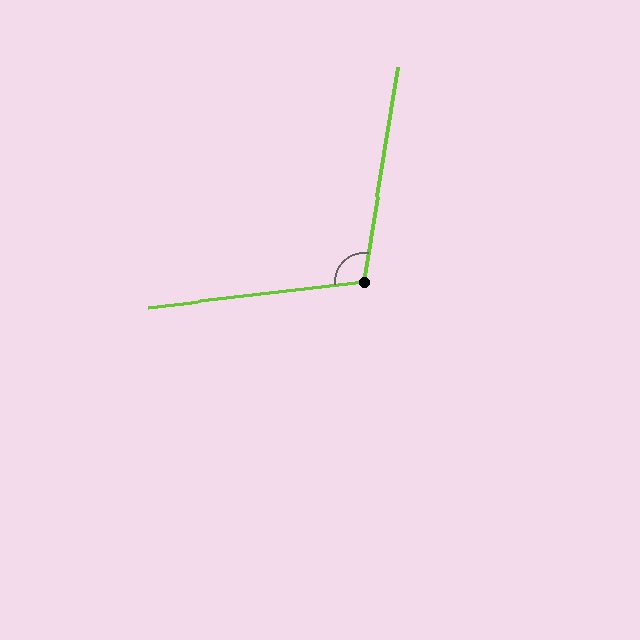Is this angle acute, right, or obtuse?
It is obtuse.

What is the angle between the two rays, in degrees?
Approximately 106 degrees.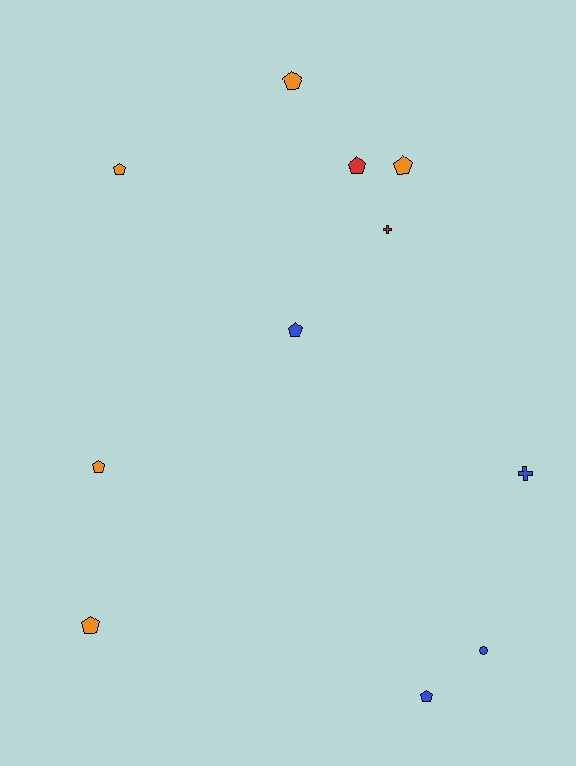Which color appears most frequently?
Orange, with 5 objects.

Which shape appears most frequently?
Pentagon, with 8 objects.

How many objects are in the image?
There are 11 objects.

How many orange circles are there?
There are no orange circles.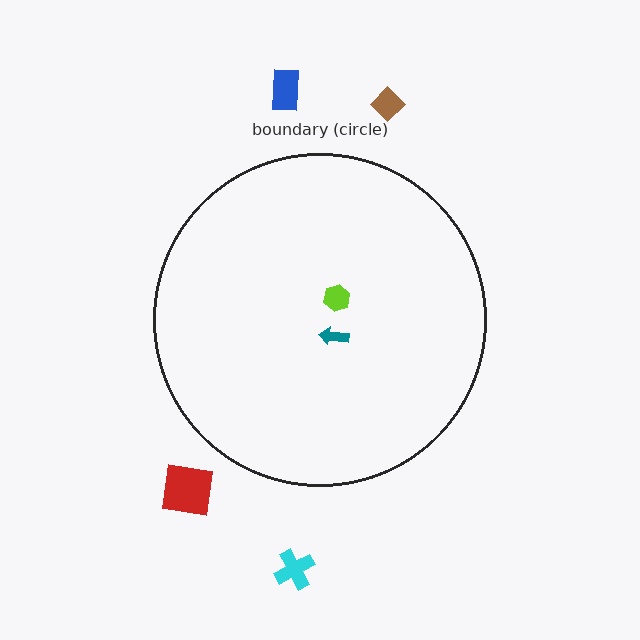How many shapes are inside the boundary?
2 inside, 4 outside.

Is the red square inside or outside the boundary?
Outside.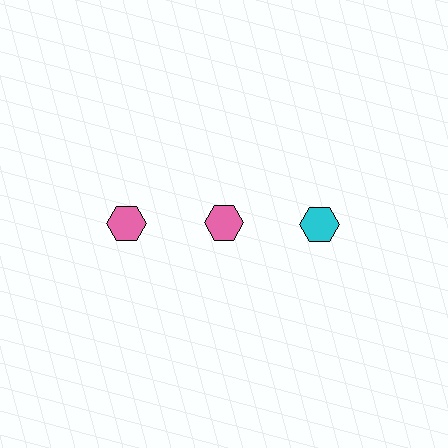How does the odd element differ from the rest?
It has a different color: cyan instead of pink.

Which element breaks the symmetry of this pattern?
The cyan hexagon in the top row, center column breaks the symmetry. All other shapes are pink hexagons.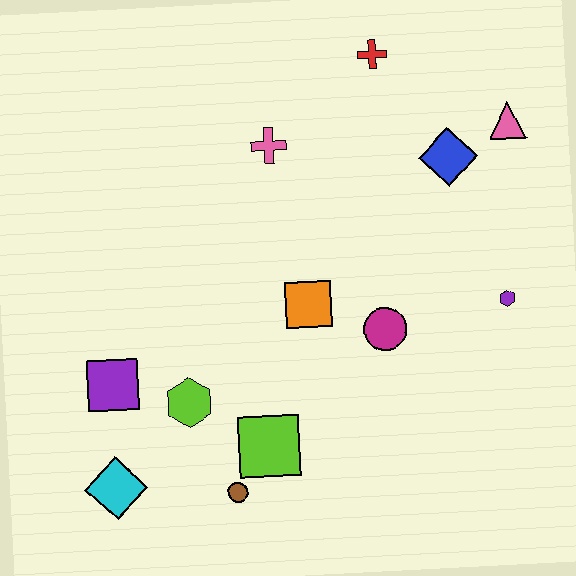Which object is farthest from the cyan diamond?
The pink triangle is farthest from the cyan diamond.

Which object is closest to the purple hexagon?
The magenta circle is closest to the purple hexagon.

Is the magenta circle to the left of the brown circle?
No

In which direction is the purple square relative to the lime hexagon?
The purple square is to the left of the lime hexagon.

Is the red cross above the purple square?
Yes